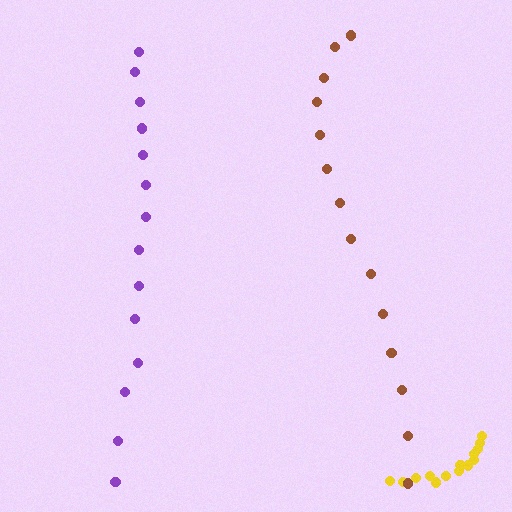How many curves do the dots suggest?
There are 3 distinct paths.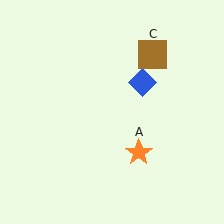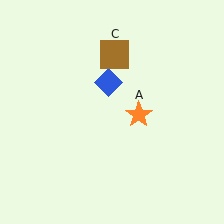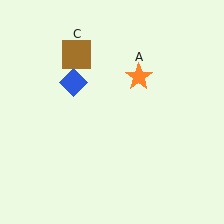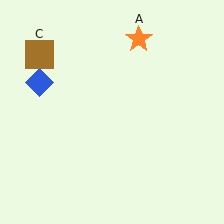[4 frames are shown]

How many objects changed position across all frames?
3 objects changed position: orange star (object A), blue diamond (object B), brown square (object C).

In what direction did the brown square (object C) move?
The brown square (object C) moved left.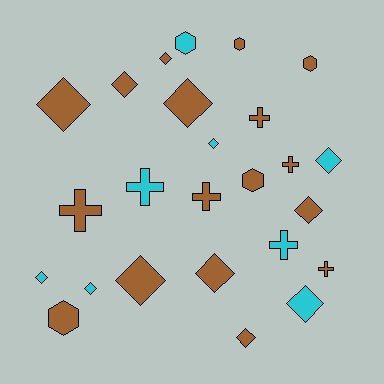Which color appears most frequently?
Brown, with 17 objects.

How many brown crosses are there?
There are 5 brown crosses.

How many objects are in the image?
There are 25 objects.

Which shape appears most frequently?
Diamond, with 13 objects.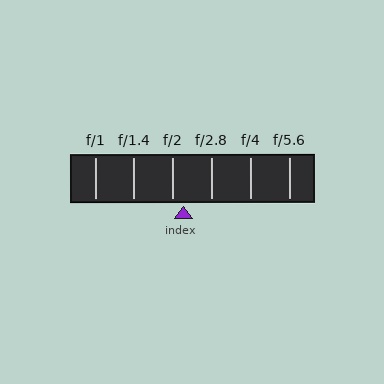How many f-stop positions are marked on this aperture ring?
There are 6 f-stop positions marked.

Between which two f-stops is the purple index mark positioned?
The index mark is between f/2 and f/2.8.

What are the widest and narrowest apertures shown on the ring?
The widest aperture shown is f/1 and the narrowest is f/5.6.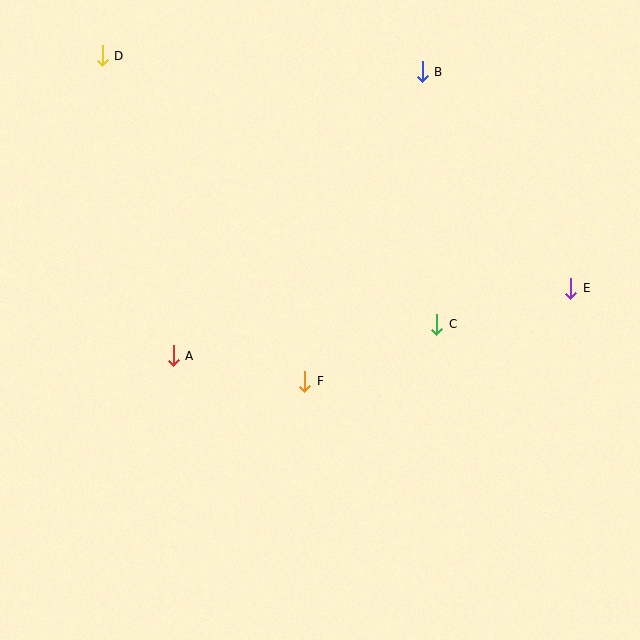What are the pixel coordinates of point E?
Point E is at (571, 288).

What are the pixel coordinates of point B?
Point B is at (422, 72).